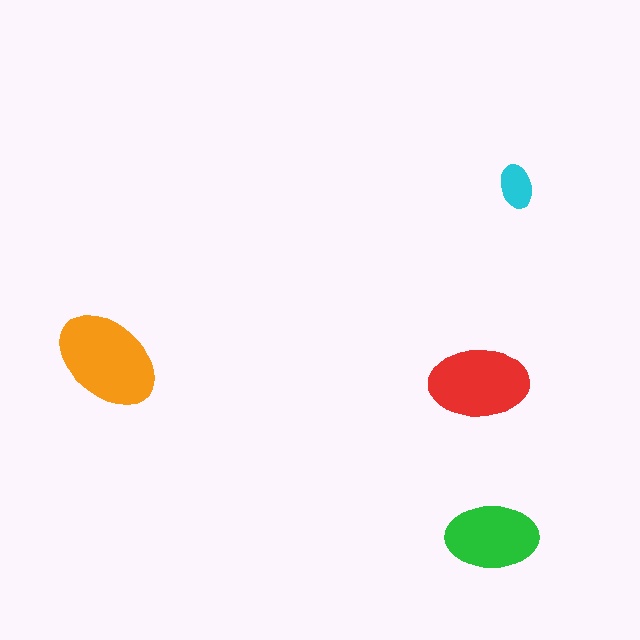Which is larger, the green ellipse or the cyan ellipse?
The green one.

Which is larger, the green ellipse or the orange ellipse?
The orange one.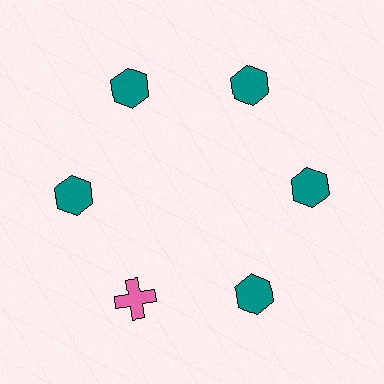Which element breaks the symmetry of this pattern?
The pink cross at roughly the 7 o'clock position breaks the symmetry. All other shapes are teal hexagons.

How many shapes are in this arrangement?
There are 6 shapes arranged in a ring pattern.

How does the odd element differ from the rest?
It differs in both color (pink instead of teal) and shape (cross instead of hexagon).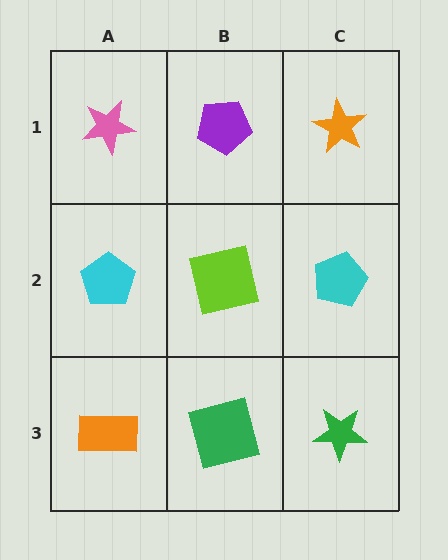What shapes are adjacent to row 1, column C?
A cyan pentagon (row 2, column C), a purple pentagon (row 1, column B).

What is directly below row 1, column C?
A cyan pentagon.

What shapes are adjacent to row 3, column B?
A lime square (row 2, column B), an orange rectangle (row 3, column A), a green star (row 3, column C).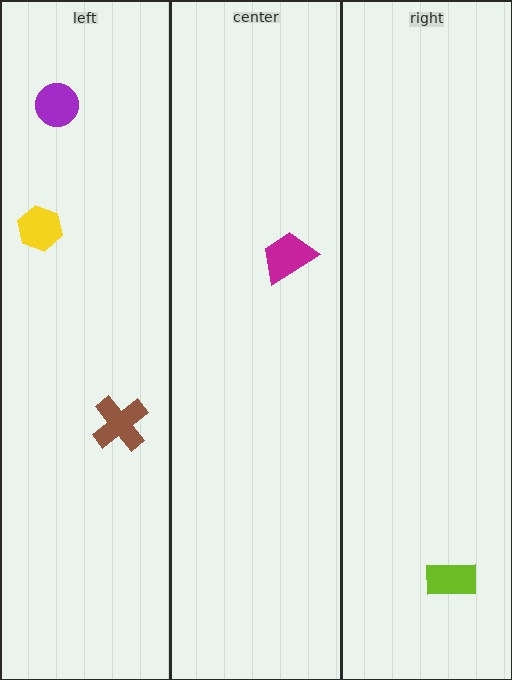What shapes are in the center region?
The magenta trapezoid.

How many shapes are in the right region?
1.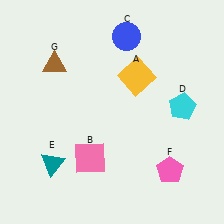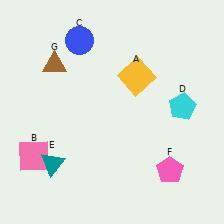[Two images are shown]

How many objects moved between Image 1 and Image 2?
2 objects moved between the two images.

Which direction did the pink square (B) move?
The pink square (B) moved left.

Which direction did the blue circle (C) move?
The blue circle (C) moved left.